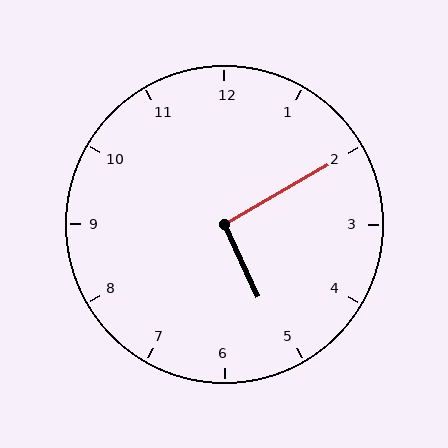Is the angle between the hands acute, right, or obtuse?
It is right.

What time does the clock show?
5:10.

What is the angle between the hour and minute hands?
Approximately 95 degrees.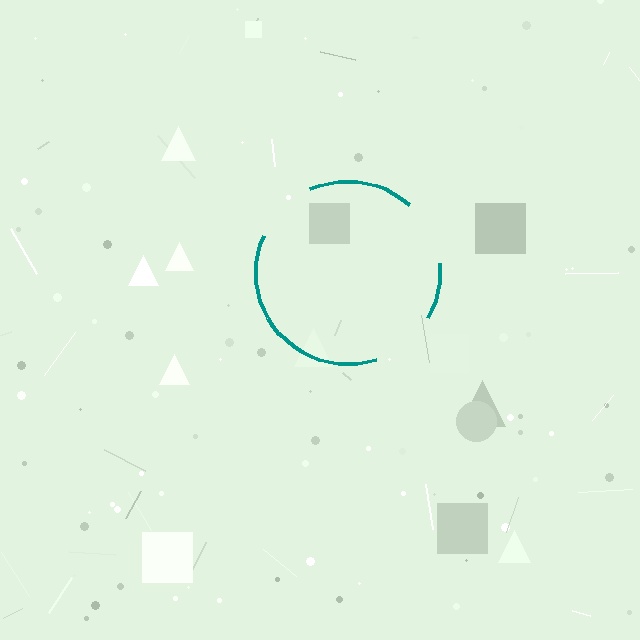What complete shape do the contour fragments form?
The contour fragments form a circle.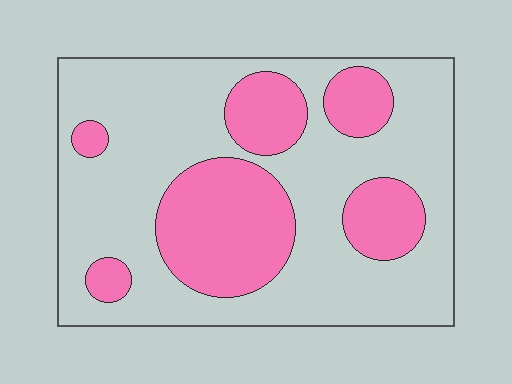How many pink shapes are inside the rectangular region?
6.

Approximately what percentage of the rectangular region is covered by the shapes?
Approximately 30%.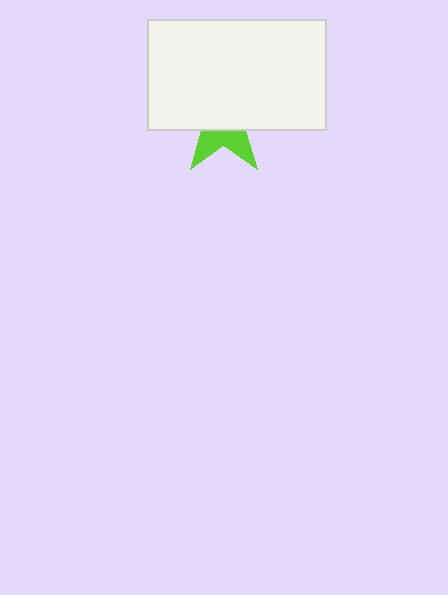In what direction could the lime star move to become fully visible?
The lime star could move down. That would shift it out from behind the white rectangle entirely.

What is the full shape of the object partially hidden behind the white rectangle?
The partially hidden object is a lime star.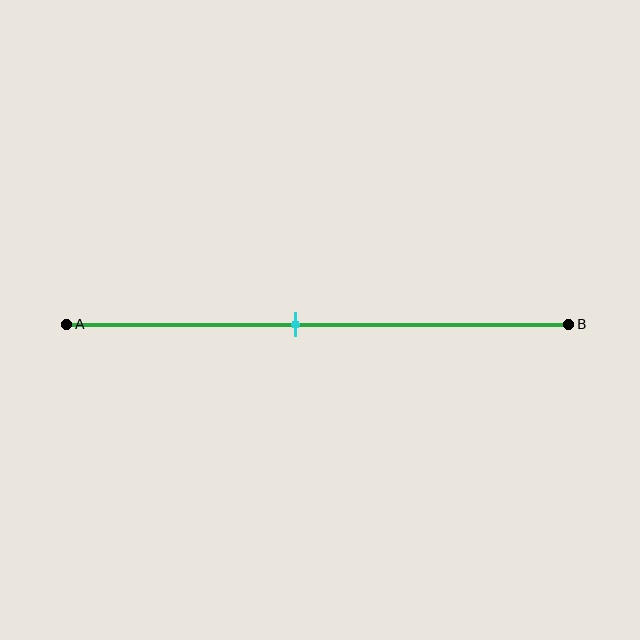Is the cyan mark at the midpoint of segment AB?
No, the mark is at about 45% from A, not at the 50% midpoint.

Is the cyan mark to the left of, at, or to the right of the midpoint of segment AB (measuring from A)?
The cyan mark is to the left of the midpoint of segment AB.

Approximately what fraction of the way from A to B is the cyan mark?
The cyan mark is approximately 45% of the way from A to B.